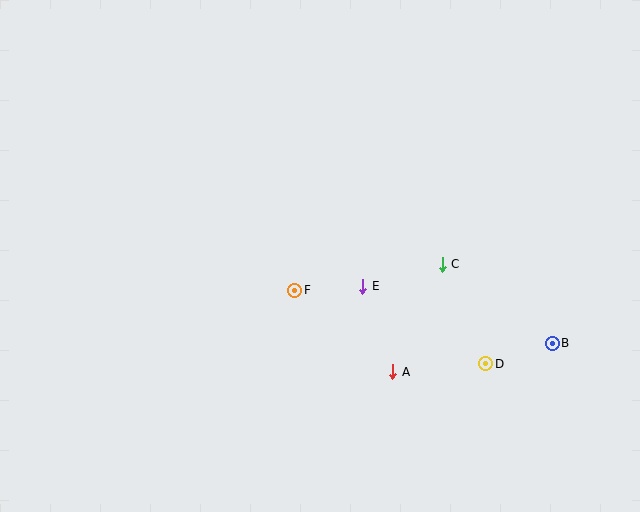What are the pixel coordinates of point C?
Point C is at (442, 264).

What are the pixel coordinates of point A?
Point A is at (393, 372).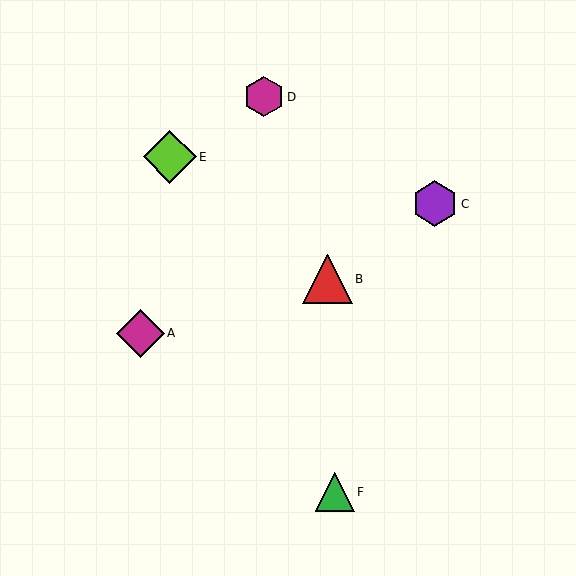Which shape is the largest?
The lime diamond (labeled E) is the largest.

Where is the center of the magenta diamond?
The center of the magenta diamond is at (140, 333).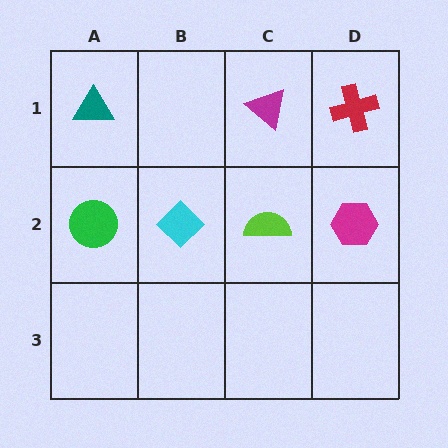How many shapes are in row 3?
0 shapes.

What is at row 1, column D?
A red cross.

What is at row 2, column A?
A green circle.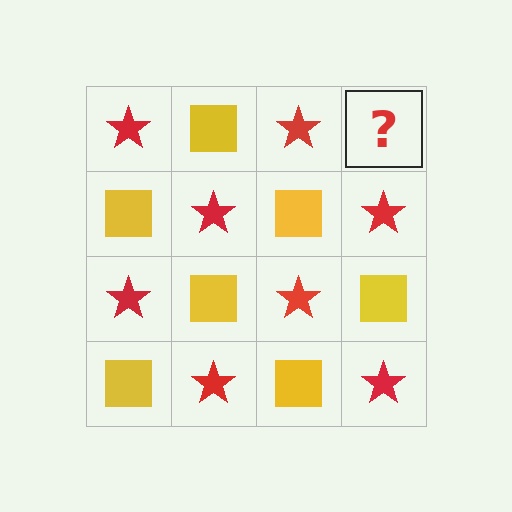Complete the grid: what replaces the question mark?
The question mark should be replaced with a yellow square.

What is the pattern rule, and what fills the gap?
The rule is that it alternates red star and yellow square in a checkerboard pattern. The gap should be filled with a yellow square.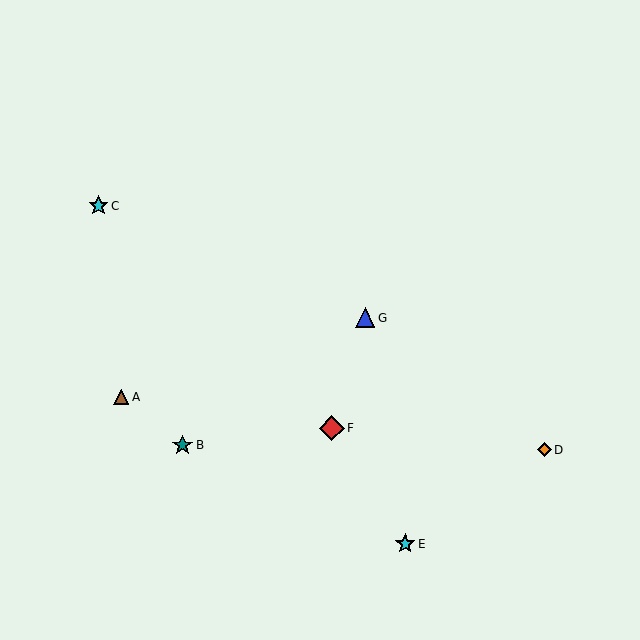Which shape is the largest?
The red diamond (labeled F) is the largest.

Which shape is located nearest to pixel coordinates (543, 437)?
The orange diamond (labeled D) at (544, 450) is nearest to that location.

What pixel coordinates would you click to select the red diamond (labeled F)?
Click at (332, 428) to select the red diamond F.